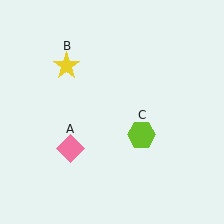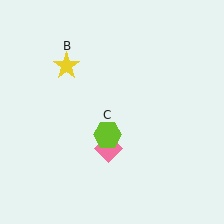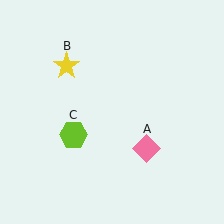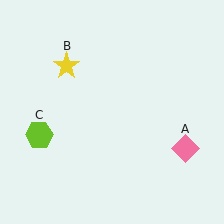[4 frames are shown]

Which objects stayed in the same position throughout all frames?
Yellow star (object B) remained stationary.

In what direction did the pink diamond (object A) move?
The pink diamond (object A) moved right.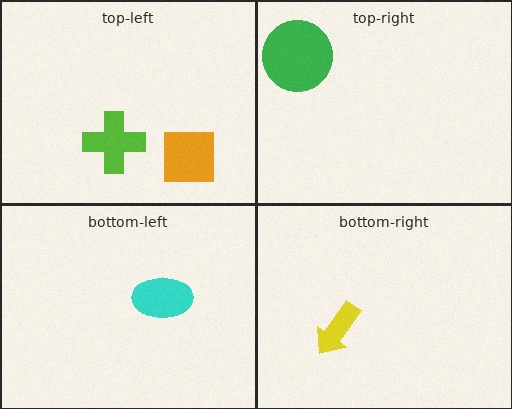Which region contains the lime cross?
The top-left region.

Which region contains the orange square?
The top-left region.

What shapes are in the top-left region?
The orange square, the lime cross.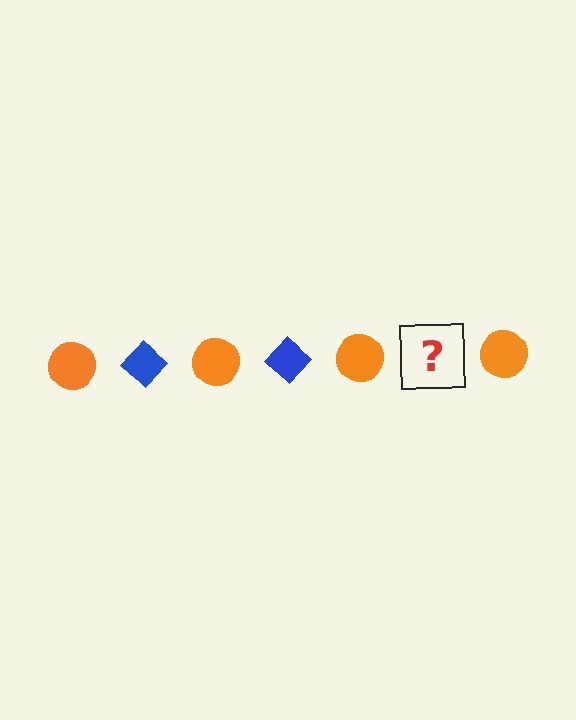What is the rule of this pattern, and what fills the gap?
The rule is that the pattern alternates between orange circle and blue diamond. The gap should be filled with a blue diamond.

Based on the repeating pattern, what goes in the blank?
The blank should be a blue diamond.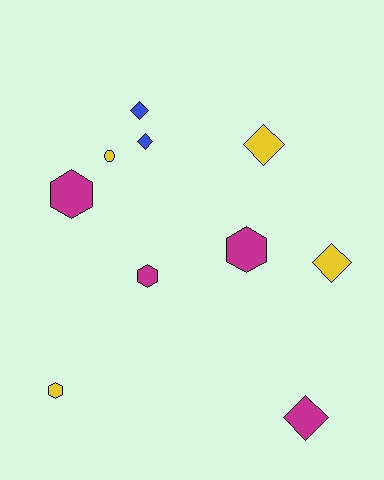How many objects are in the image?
There are 10 objects.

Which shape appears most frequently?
Diamond, with 5 objects.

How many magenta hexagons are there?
There are 3 magenta hexagons.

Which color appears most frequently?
Magenta, with 4 objects.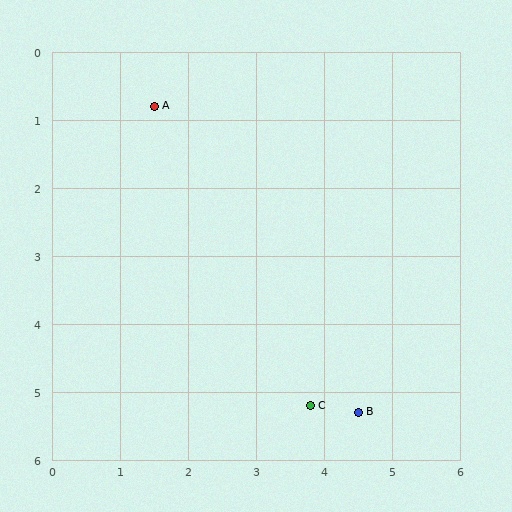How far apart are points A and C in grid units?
Points A and C are about 5.0 grid units apart.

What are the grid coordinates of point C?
Point C is at approximately (3.8, 5.2).